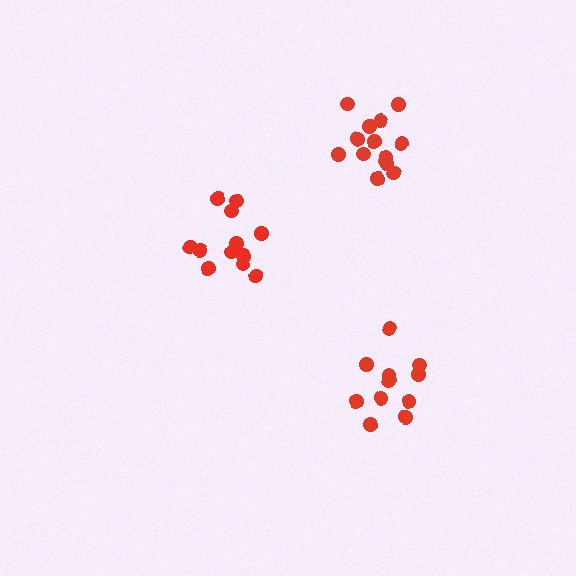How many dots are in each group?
Group 1: 14 dots, Group 2: 11 dots, Group 3: 12 dots (37 total).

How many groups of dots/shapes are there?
There are 3 groups.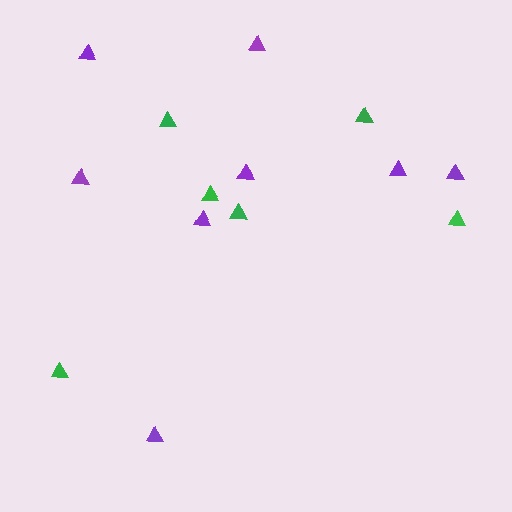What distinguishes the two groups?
There are 2 groups: one group of purple triangles (8) and one group of green triangles (6).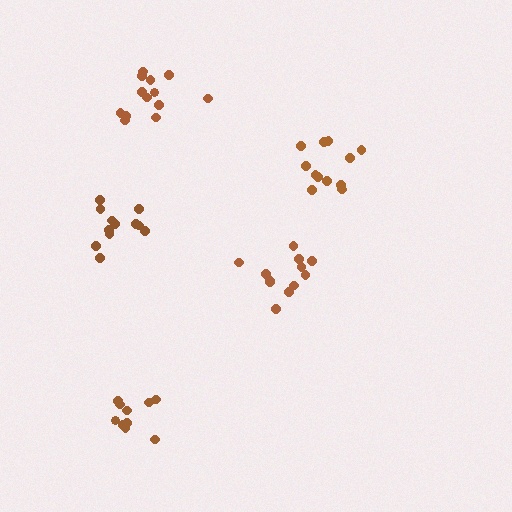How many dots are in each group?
Group 1: 10 dots, Group 2: 12 dots, Group 3: 12 dots, Group 4: 12 dots, Group 5: 13 dots (59 total).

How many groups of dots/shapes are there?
There are 5 groups.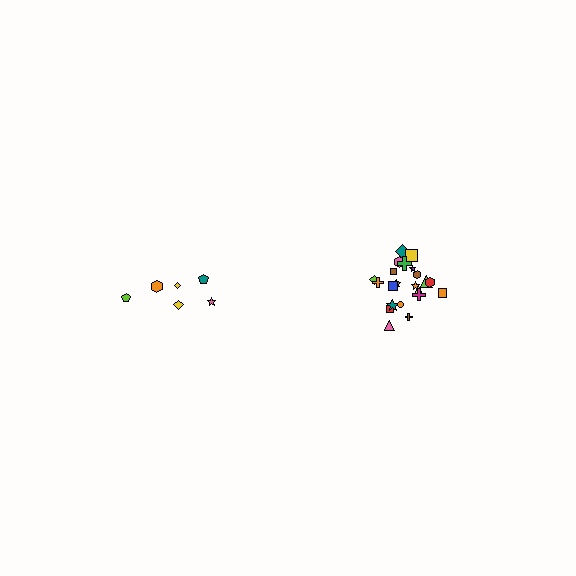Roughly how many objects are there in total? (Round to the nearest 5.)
Roughly 30 objects in total.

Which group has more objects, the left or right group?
The right group.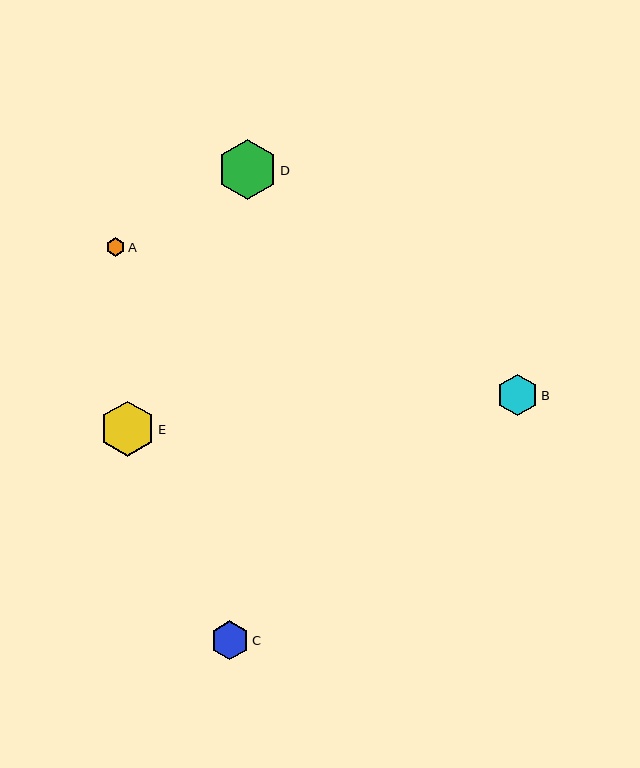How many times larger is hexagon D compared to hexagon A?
Hexagon D is approximately 3.2 times the size of hexagon A.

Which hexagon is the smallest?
Hexagon A is the smallest with a size of approximately 19 pixels.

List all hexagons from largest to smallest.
From largest to smallest: D, E, B, C, A.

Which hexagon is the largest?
Hexagon D is the largest with a size of approximately 60 pixels.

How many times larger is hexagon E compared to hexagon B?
Hexagon E is approximately 1.3 times the size of hexagon B.